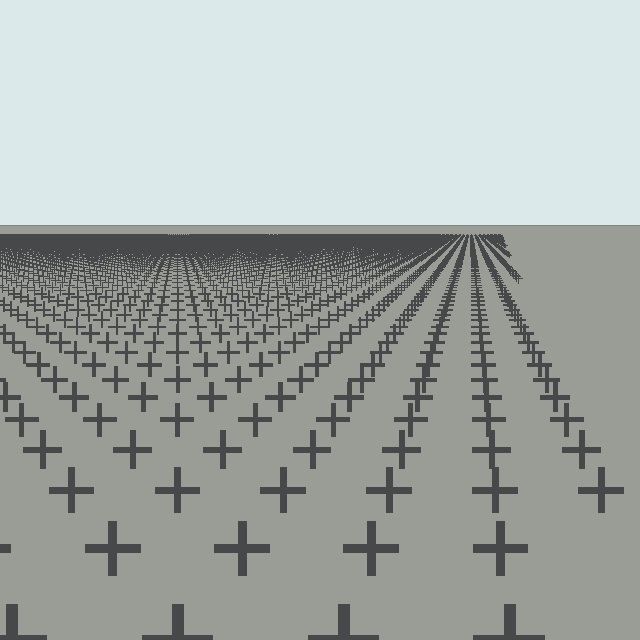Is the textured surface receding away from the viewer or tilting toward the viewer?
The surface is receding away from the viewer. Texture elements get smaller and denser toward the top.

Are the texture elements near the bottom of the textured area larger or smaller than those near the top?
Larger. Near the bottom, elements are closer to the viewer and appear at a bigger on-screen size.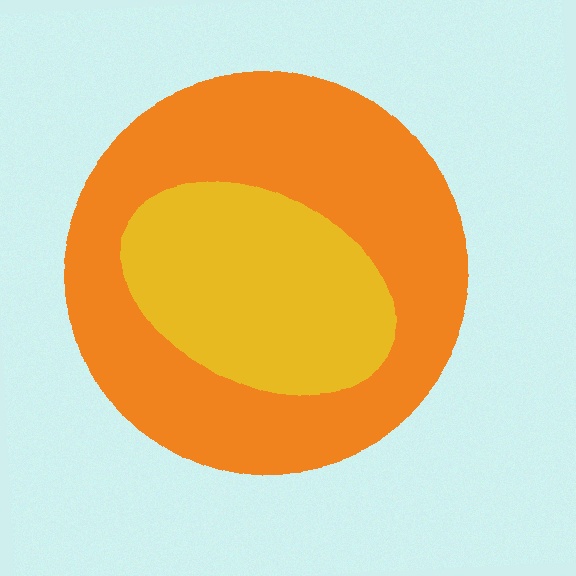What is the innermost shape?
The yellow ellipse.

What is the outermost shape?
The orange circle.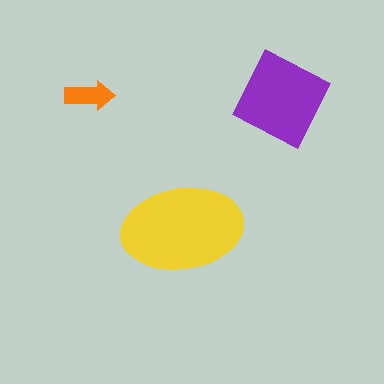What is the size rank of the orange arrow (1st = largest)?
3rd.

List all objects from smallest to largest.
The orange arrow, the purple diamond, the yellow ellipse.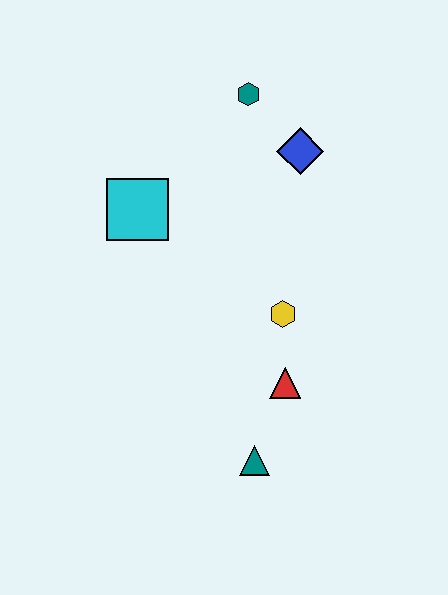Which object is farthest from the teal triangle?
The teal hexagon is farthest from the teal triangle.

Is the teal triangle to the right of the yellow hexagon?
No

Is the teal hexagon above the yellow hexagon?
Yes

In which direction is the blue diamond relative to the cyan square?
The blue diamond is to the right of the cyan square.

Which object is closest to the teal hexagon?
The blue diamond is closest to the teal hexagon.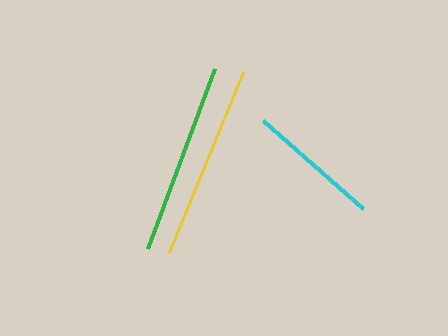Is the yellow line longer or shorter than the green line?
The yellow line is longer than the green line.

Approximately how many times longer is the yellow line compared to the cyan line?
The yellow line is approximately 1.5 times the length of the cyan line.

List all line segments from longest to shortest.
From longest to shortest: yellow, green, cyan.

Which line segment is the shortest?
The cyan line is the shortest at approximately 133 pixels.